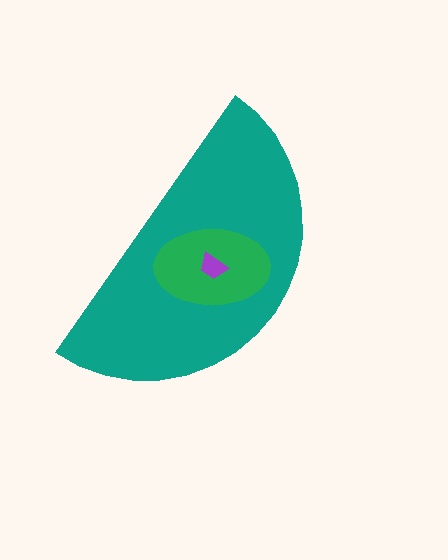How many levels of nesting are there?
3.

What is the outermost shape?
The teal semicircle.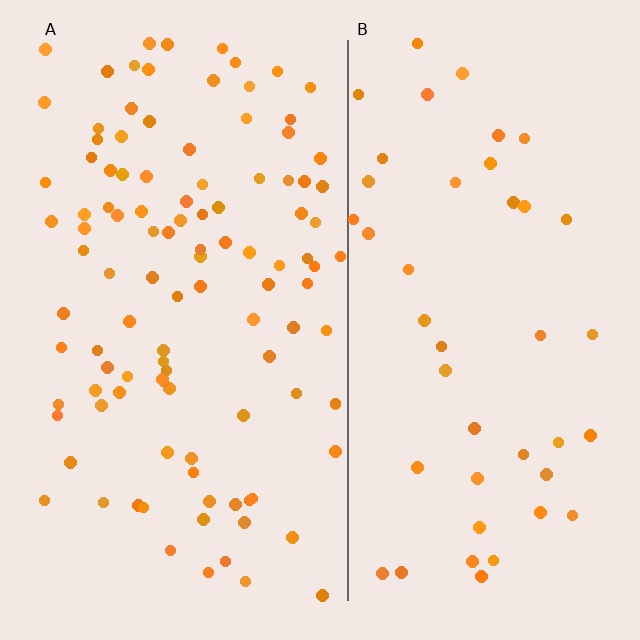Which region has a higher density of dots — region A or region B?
A (the left).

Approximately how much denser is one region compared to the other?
Approximately 2.5× — region A over region B.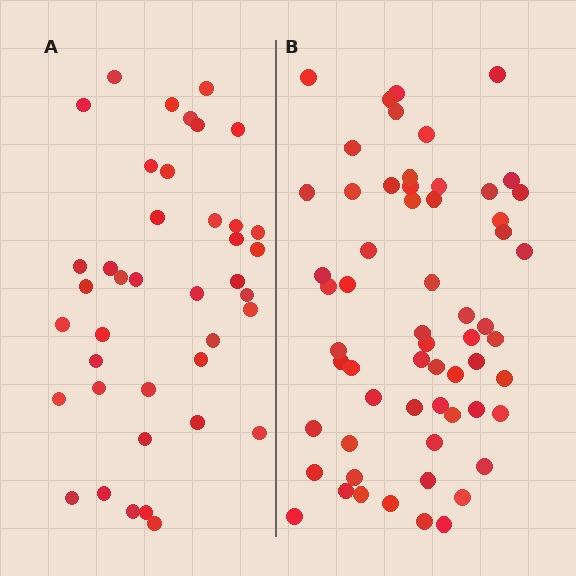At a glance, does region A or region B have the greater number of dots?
Region B (the right region) has more dots.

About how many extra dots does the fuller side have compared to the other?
Region B has approximately 20 more dots than region A.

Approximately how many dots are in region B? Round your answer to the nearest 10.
About 60 dots.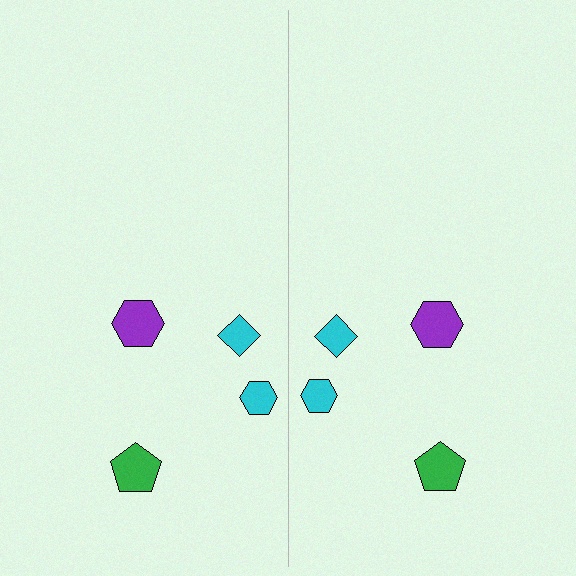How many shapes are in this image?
There are 8 shapes in this image.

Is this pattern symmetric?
Yes, this pattern has bilateral (reflection) symmetry.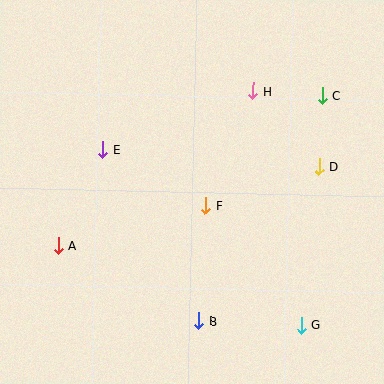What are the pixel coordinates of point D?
Point D is at (319, 167).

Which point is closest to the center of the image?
Point F at (205, 205) is closest to the center.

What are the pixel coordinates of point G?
Point G is at (301, 325).